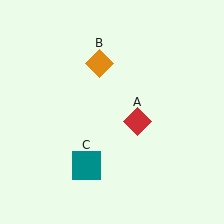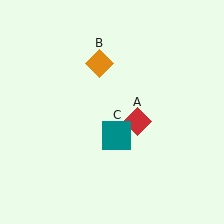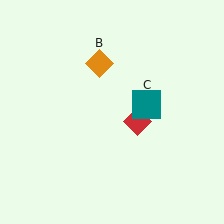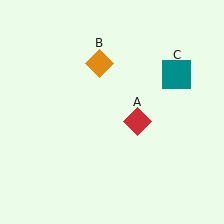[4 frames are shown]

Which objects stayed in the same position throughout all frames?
Red diamond (object A) and orange diamond (object B) remained stationary.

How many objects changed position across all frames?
1 object changed position: teal square (object C).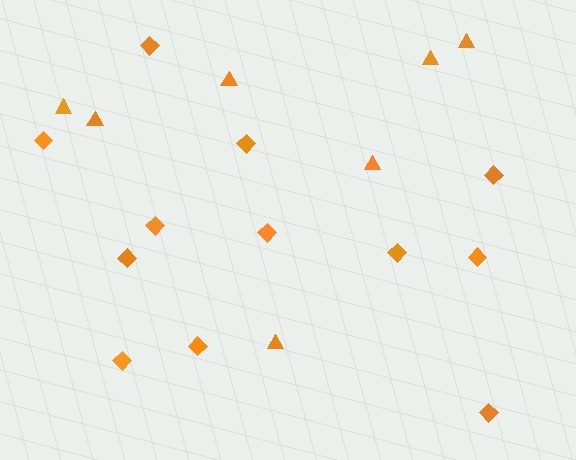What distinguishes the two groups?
There are 2 groups: one group of diamonds (12) and one group of triangles (7).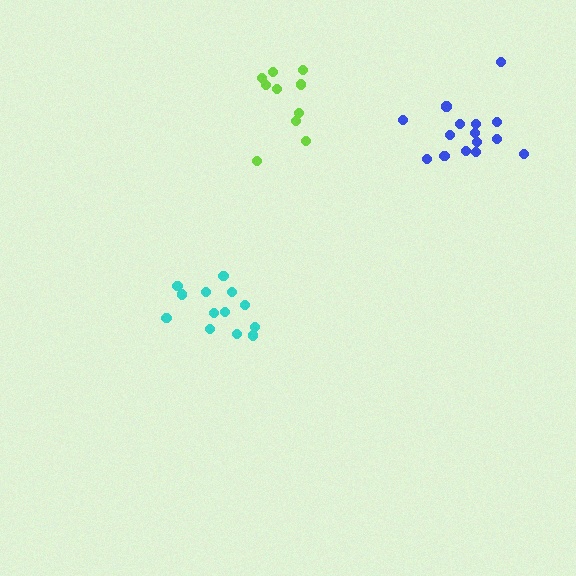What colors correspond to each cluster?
The clusters are colored: lime, blue, cyan.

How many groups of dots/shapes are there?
There are 3 groups.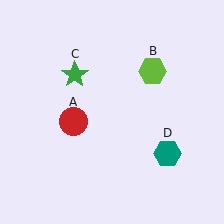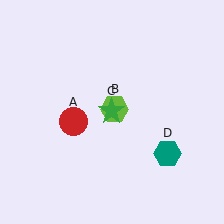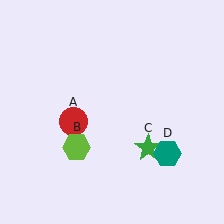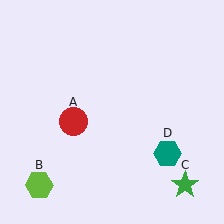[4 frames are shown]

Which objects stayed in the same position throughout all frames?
Red circle (object A) and teal hexagon (object D) remained stationary.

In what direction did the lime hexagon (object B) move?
The lime hexagon (object B) moved down and to the left.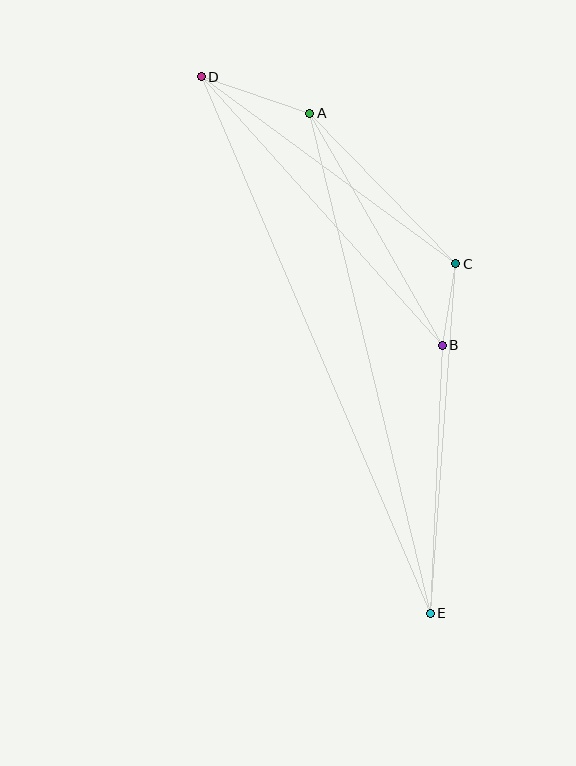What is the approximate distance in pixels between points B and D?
The distance between B and D is approximately 361 pixels.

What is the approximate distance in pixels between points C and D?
The distance between C and D is approximately 315 pixels.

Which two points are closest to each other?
Points B and C are closest to each other.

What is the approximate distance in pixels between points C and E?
The distance between C and E is approximately 351 pixels.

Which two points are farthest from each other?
Points D and E are farthest from each other.